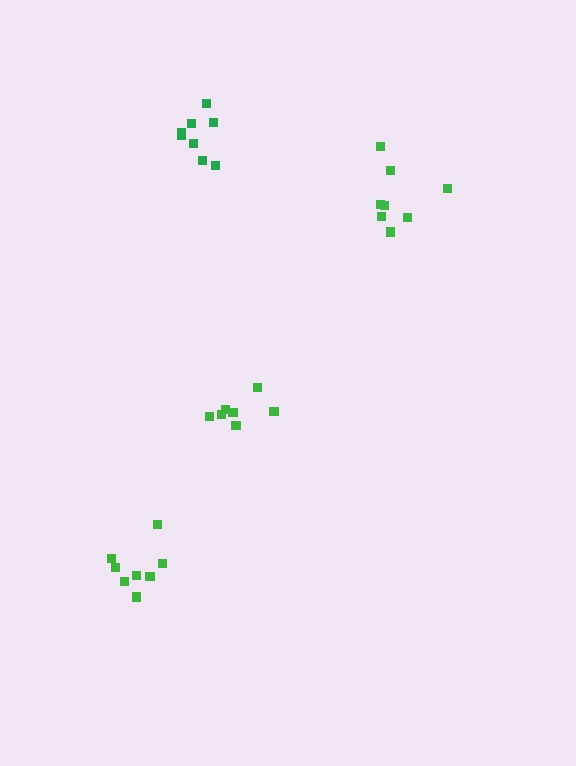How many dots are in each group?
Group 1: 8 dots, Group 2: 7 dots, Group 3: 8 dots, Group 4: 8 dots (31 total).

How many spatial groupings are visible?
There are 4 spatial groupings.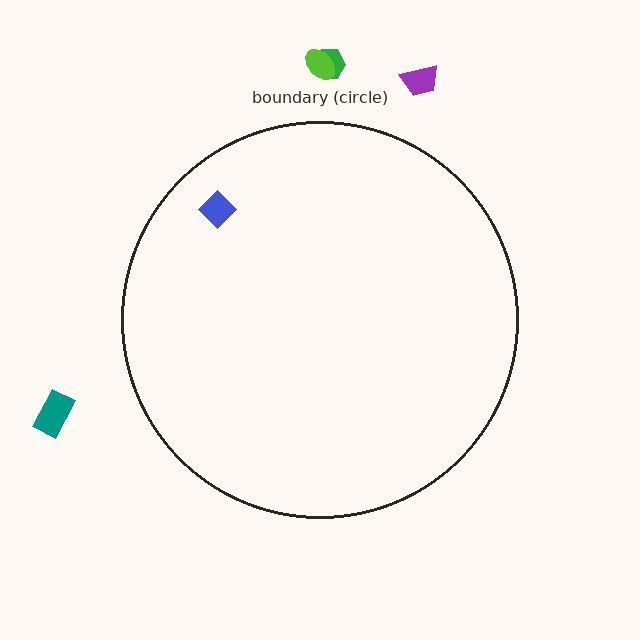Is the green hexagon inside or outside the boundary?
Outside.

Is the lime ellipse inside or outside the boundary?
Outside.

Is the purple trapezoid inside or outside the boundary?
Outside.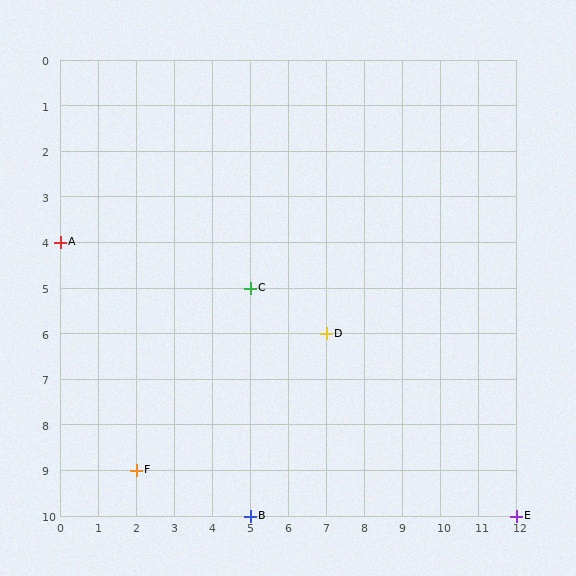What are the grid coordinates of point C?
Point C is at grid coordinates (5, 5).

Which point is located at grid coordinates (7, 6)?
Point D is at (7, 6).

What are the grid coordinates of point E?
Point E is at grid coordinates (12, 10).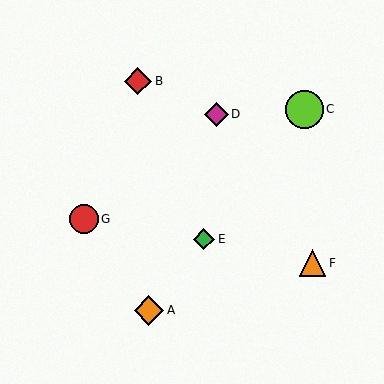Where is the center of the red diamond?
The center of the red diamond is at (138, 81).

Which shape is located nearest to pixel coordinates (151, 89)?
The red diamond (labeled B) at (138, 81) is nearest to that location.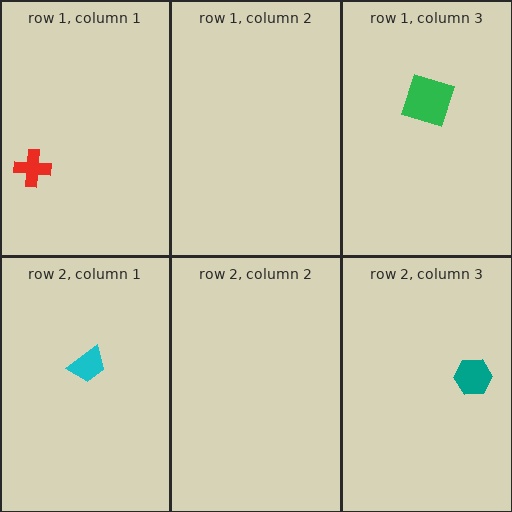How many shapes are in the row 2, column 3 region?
1.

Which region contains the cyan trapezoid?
The row 2, column 1 region.